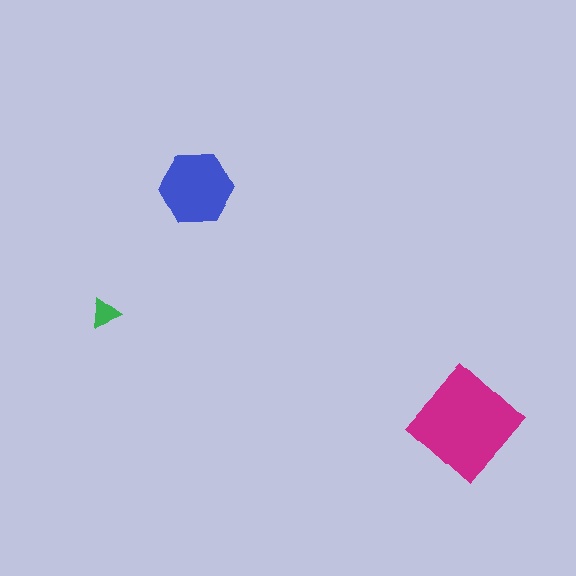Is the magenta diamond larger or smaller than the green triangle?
Larger.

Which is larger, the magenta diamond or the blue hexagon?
The magenta diamond.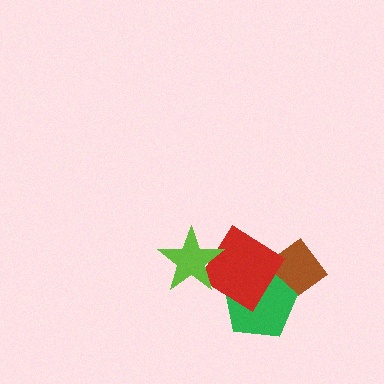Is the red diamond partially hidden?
Yes, it is partially covered by another shape.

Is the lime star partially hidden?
No, no other shape covers it.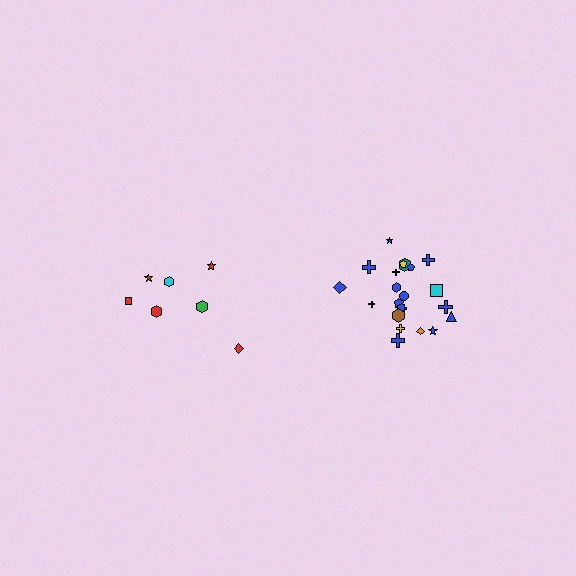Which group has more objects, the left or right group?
The right group.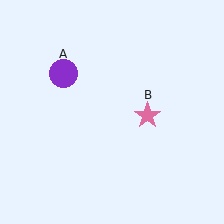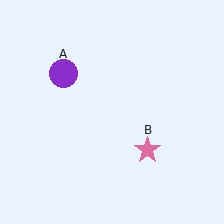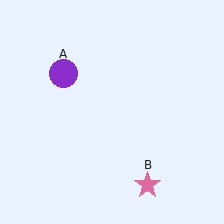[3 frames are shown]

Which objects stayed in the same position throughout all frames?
Purple circle (object A) remained stationary.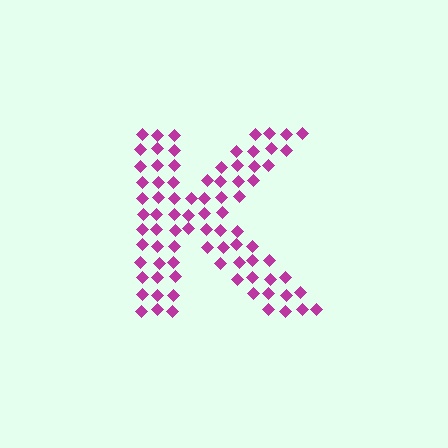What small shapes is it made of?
It is made of small diamonds.